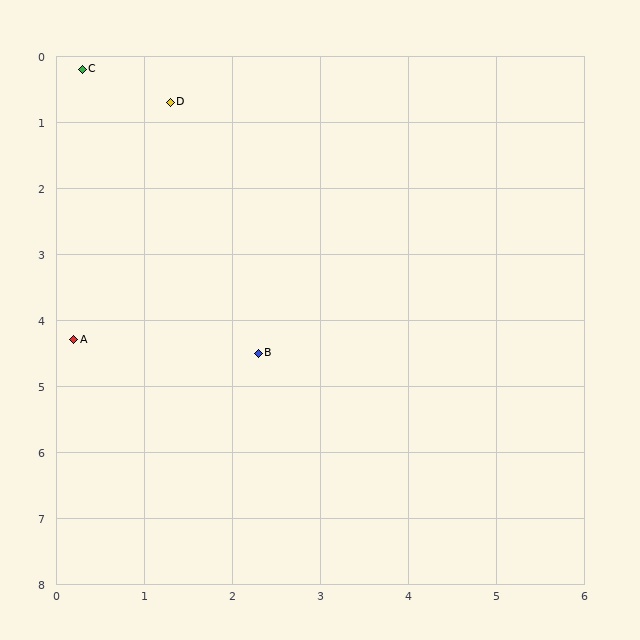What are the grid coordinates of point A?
Point A is at approximately (0.2, 4.3).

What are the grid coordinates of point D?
Point D is at approximately (1.3, 0.7).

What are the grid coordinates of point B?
Point B is at approximately (2.3, 4.5).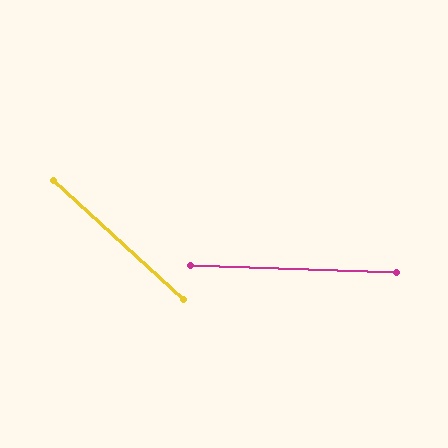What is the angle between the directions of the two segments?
Approximately 40 degrees.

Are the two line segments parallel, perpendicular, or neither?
Neither parallel nor perpendicular — they differ by about 40°.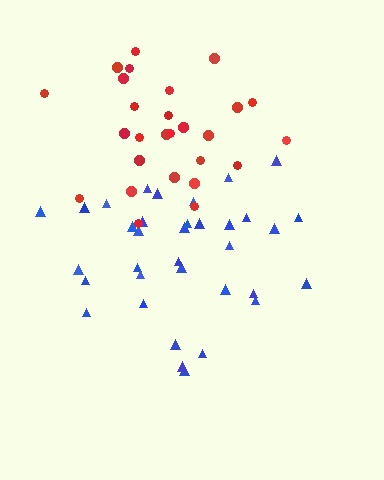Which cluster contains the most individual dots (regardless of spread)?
Blue (35).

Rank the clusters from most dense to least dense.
blue, red.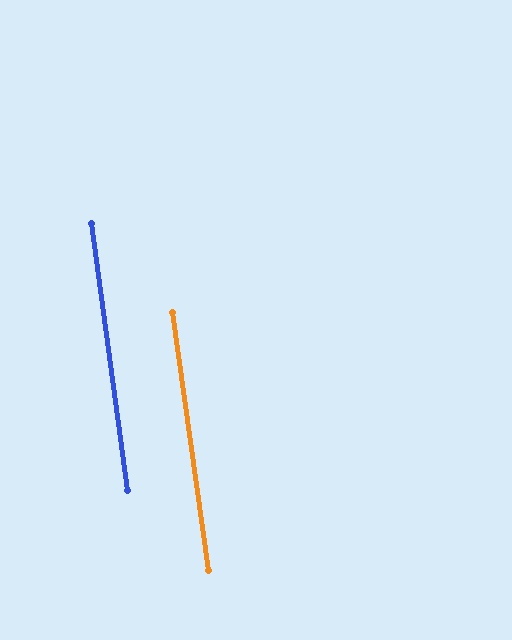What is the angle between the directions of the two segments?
Approximately 0 degrees.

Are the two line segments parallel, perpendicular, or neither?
Parallel — their directions differ by only 0.2°.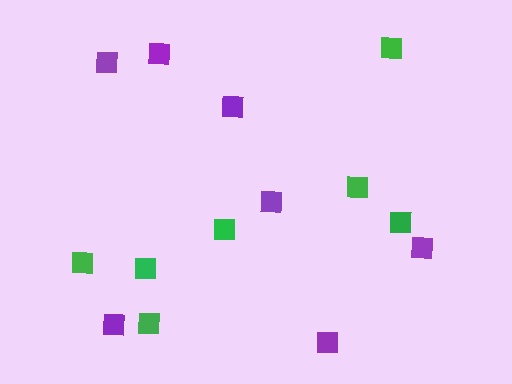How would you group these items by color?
There are 2 groups: one group of green squares (7) and one group of purple squares (7).